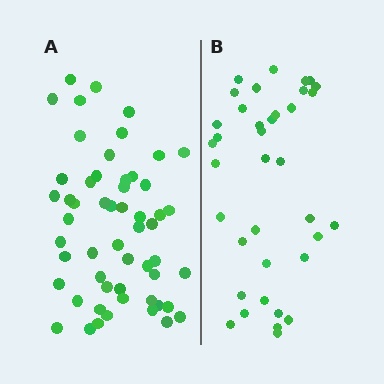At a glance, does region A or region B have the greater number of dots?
Region A (the left region) has more dots.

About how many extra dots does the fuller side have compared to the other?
Region A has approximately 20 more dots than region B.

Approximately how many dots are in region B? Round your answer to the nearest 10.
About 40 dots. (The exact count is 37, which rounds to 40.)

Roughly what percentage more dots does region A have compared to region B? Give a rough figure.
About 50% more.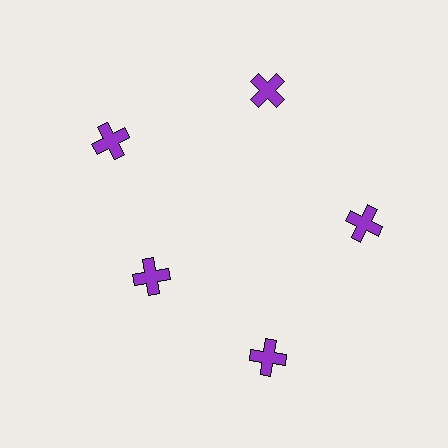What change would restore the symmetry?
The symmetry would be restored by moving it outward, back onto the ring so that all 5 crosses sit at equal angles and equal distance from the center.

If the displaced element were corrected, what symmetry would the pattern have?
It would have 5-fold rotational symmetry — the pattern would map onto itself every 72 degrees.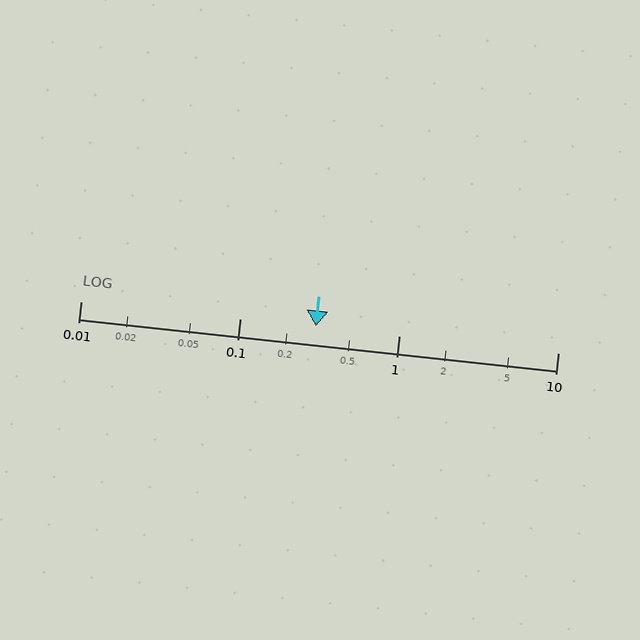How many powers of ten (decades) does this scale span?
The scale spans 3 decades, from 0.01 to 10.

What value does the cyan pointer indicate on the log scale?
The pointer indicates approximately 0.3.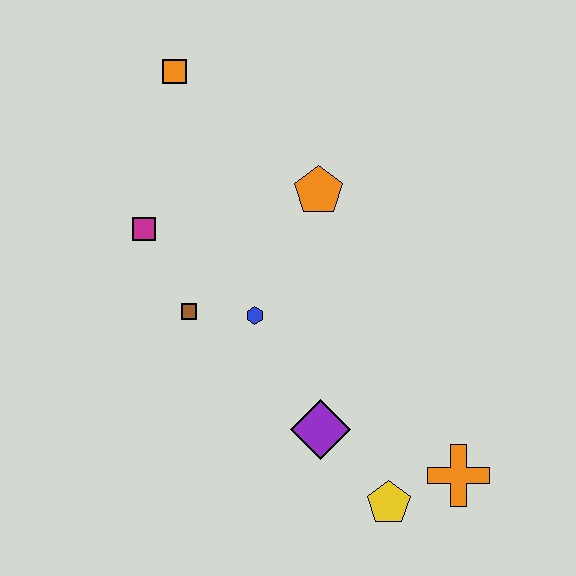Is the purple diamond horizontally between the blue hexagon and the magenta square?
No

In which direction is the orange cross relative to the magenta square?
The orange cross is to the right of the magenta square.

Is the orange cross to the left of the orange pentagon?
No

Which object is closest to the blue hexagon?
The brown square is closest to the blue hexagon.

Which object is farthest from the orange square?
The orange cross is farthest from the orange square.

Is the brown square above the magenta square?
No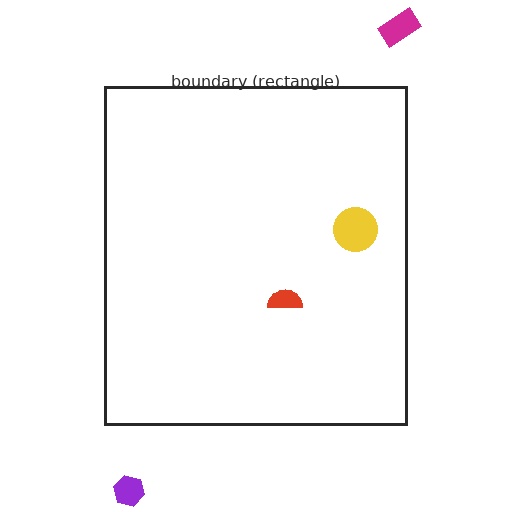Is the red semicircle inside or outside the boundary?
Inside.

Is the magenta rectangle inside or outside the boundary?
Outside.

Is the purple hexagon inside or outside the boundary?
Outside.